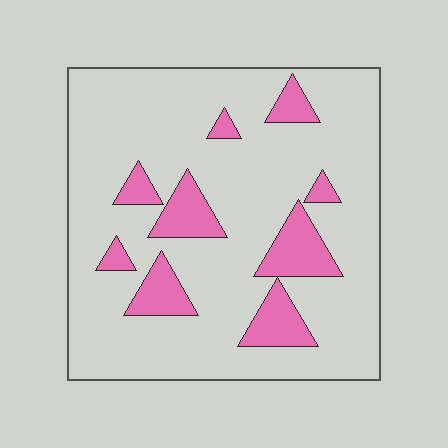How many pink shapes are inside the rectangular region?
9.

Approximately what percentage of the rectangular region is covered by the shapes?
Approximately 15%.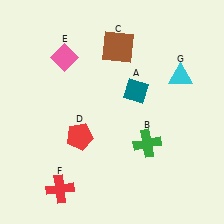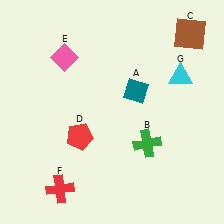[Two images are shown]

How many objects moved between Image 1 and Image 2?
1 object moved between the two images.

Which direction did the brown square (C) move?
The brown square (C) moved right.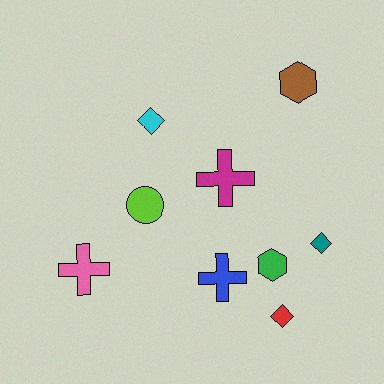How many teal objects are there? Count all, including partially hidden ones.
There is 1 teal object.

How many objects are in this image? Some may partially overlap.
There are 9 objects.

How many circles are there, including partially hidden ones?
There is 1 circle.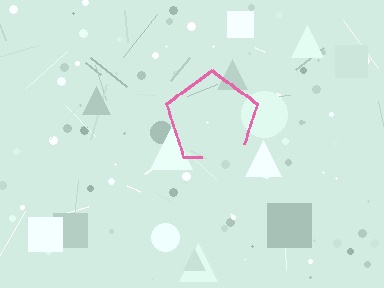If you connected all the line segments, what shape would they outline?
They would outline a pentagon.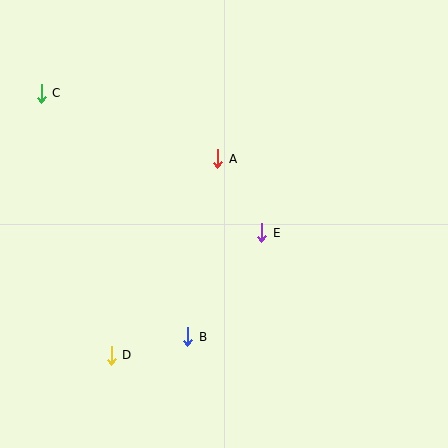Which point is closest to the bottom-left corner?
Point D is closest to the bottom-left corner.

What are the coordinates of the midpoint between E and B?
The midpoint between E and B is at (225, 285).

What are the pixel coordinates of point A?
Point A is at (218, 159).